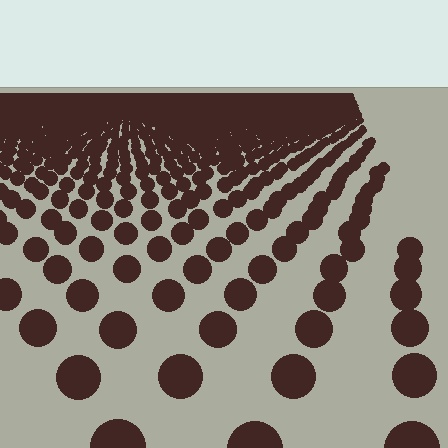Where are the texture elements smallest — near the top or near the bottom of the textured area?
Near the top.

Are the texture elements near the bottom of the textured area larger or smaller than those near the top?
Larger. Near the bottom, elements are closer to the viewer and appear at a bigger on-screen size.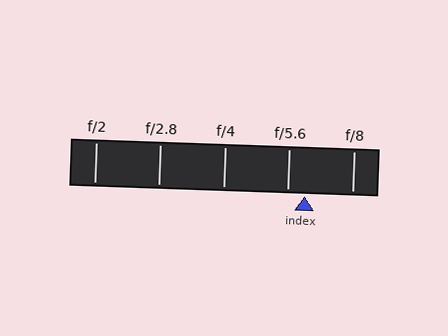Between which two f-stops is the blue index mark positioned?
The index mark is between f/5.6 and f/8.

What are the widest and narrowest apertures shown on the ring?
The widest aperture shown is f/2 and the narrowest is f/8.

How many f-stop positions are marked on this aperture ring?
There are 5 f-stop positions marked.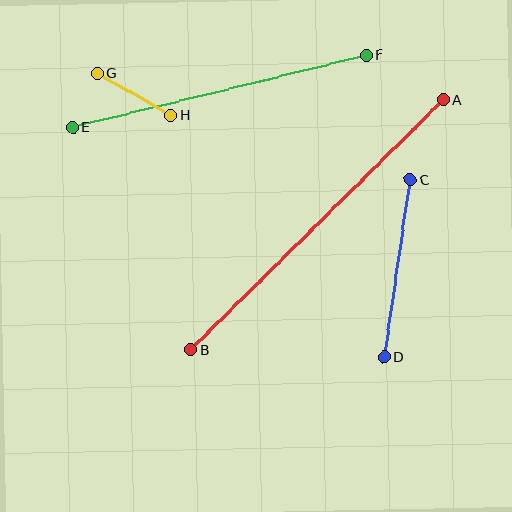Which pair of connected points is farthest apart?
Points A and B are farthest apart.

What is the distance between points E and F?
The distance is approximately 302 pixels.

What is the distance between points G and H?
The distance is approximately 85 pixels.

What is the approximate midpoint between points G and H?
The midpoint is at approximately (134, 94) pixels.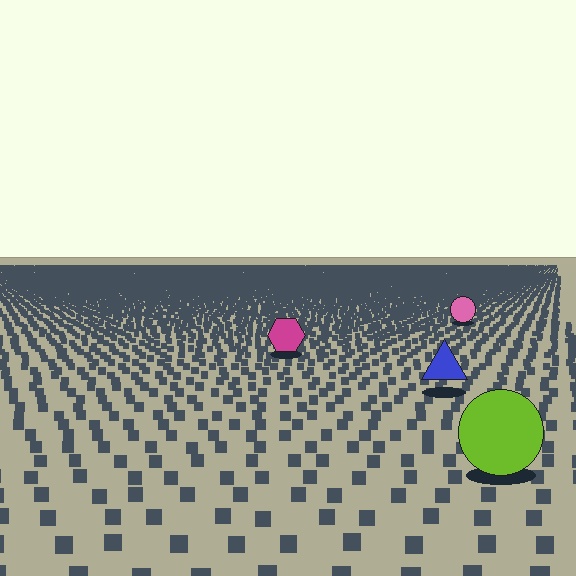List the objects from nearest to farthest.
From nearest to farthest: the lime circle, the blue triangle, the magenta hexagon, the pink circle.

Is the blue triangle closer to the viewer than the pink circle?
Yes. The blue triangle is closer — you can tell from the texture gradient: the ground texture is coarser near it.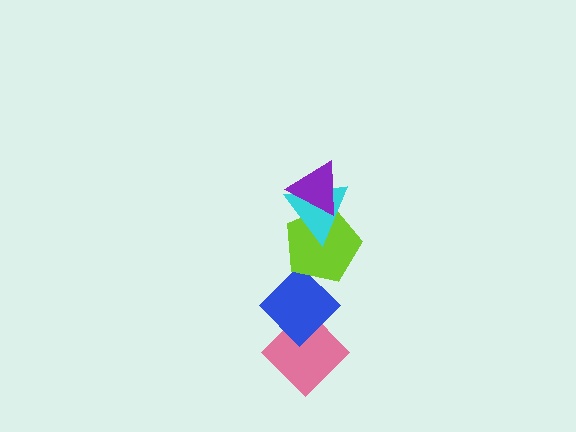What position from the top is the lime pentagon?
The lime pentagon is 3rd from the top.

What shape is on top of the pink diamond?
The blue diamond is on top of the pink diamond.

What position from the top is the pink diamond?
The pink diamond is 5th from the top.